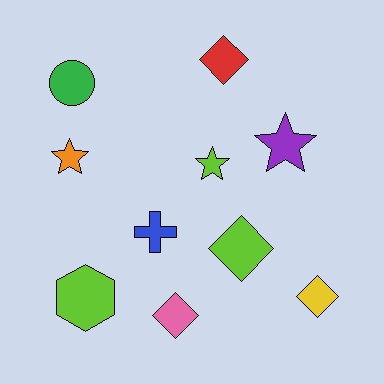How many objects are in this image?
There are 10 objects.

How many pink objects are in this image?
There is 1 pink object.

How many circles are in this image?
There is 1 circle.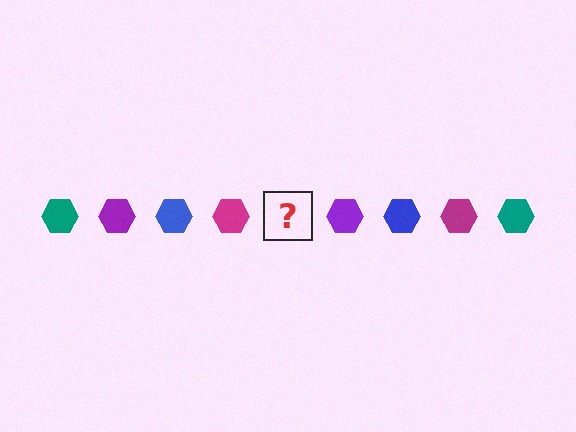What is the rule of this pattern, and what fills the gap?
The rule is that the pattern cycles through teal, purple, blue, magenta hexagons. The gap should be filled with a teal hexagon.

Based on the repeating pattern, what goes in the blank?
The blank should be a teal hexagon.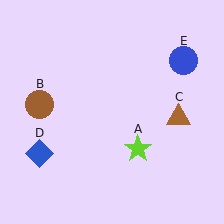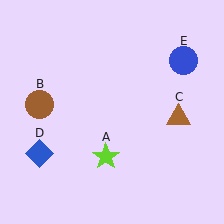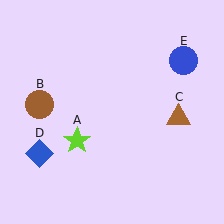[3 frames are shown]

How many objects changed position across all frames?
1 object changed position: lime star (object A).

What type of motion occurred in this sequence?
The lime star (object A) rotated clockwise around the center of the scene.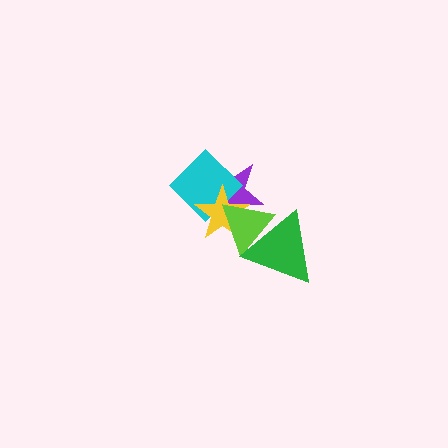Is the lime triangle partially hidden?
Yes, it is partially covered by another shape.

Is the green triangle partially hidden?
No, no other shape covers it.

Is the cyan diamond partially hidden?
Yes, it is partially covered by another shape.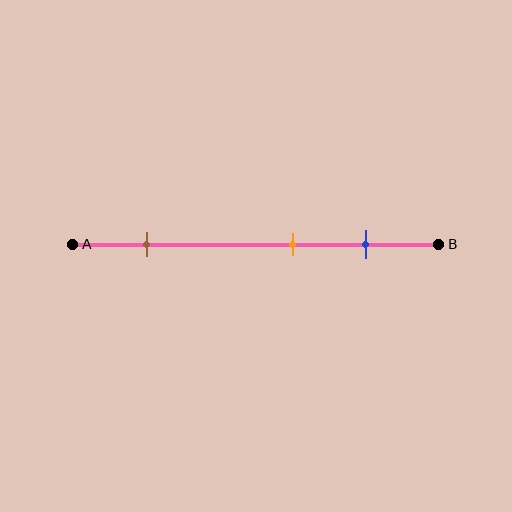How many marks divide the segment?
There are 3 marks dividing the segment.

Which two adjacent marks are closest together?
The orange and blue marks are the closest adjacent pair.